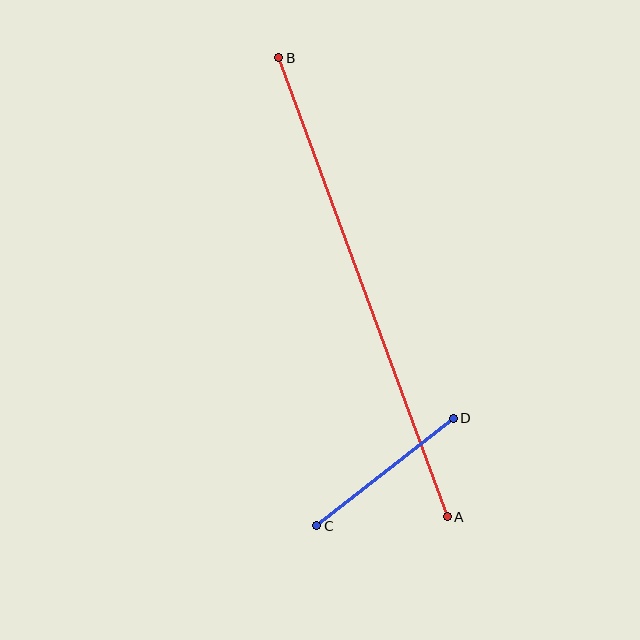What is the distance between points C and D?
The distance is approximately 174 pixels.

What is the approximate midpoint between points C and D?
The midpoint is at approximately (385, 472) pixels.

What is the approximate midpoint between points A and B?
The midpoint is at approximately (363, 287) pixels.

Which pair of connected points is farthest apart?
Points A and B are farthest apart.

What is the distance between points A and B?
The distance is approximately 489 pixels.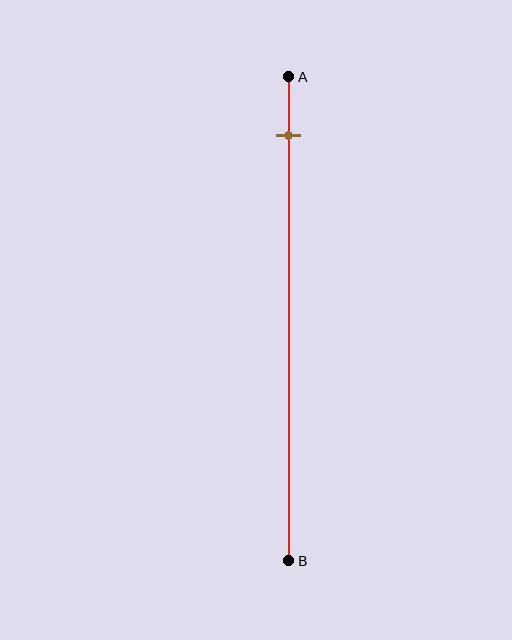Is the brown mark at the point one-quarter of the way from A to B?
No, the mark is at about 10% from A, not at the 25% one-quarter point.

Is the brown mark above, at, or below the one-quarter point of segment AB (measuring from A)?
The brown mark is above the one-quarter point of segment AB.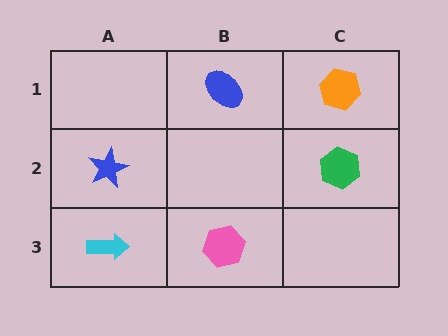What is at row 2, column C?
A green hexagon.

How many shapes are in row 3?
2 shapes.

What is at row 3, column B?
A pink hexagon.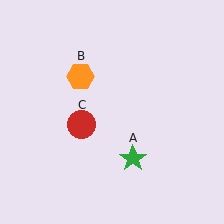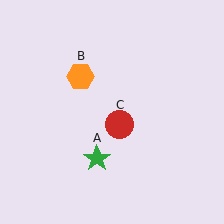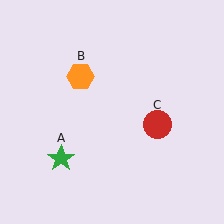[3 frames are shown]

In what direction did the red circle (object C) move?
The red circle (object C) moved right.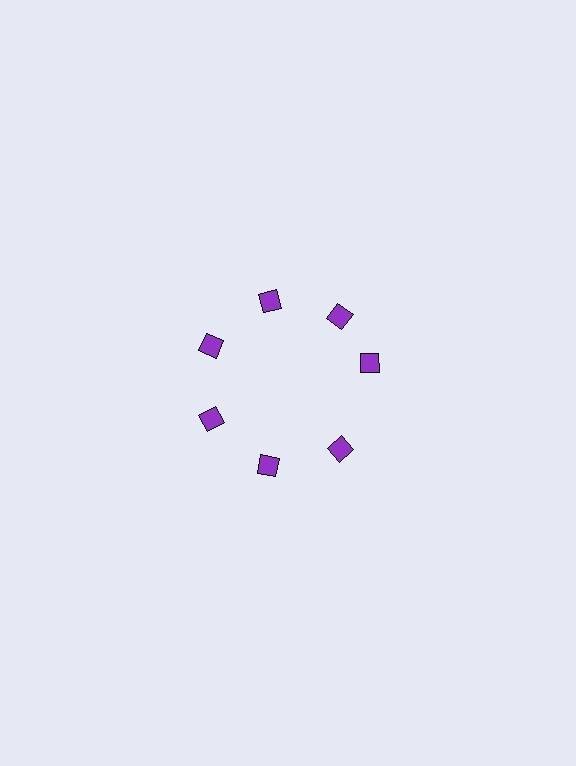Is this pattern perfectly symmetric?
No. The 7 purple diamonds are arranged in a ring, but one element near the 3 o'clock position is rotated out of alignment along the ring, breaking the 7-fold rotational symmetry.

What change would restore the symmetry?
The symmetry would be restored by rotating it back into even spacing with its neighbors so that all 7 diamonds sit at equal angles and equal distance from the center.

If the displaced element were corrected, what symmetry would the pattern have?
It would have 7-fold rotational symmetry — the pattern would map onto itself every 51 degrees.